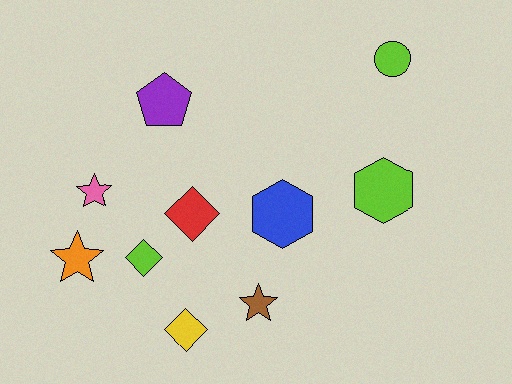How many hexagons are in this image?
There are 2 hexagons.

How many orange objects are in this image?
There is 1 orange object.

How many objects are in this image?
There are 10 objects.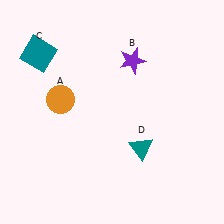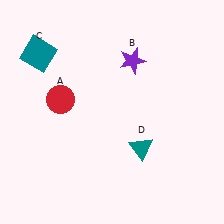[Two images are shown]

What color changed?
The circle (A) changed from orange in Image 1 to red in Image 2.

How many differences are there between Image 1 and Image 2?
There is 1 difference between the two images.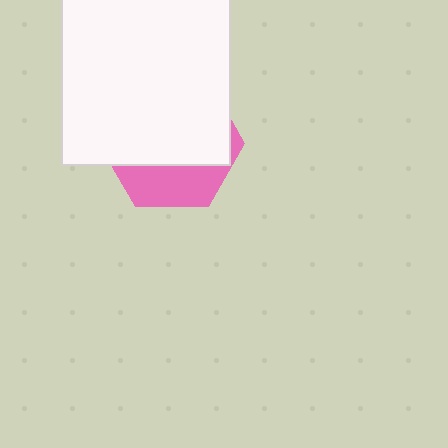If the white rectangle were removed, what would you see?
You would see the complete pink hexagon.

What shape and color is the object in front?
The object in front is a white rectangle.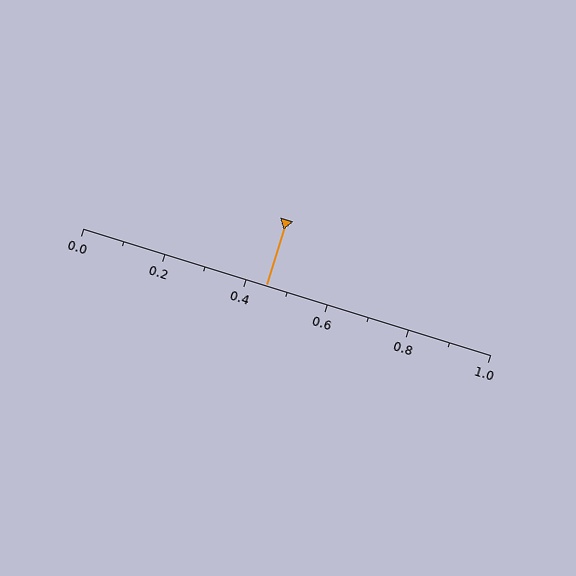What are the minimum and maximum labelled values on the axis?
The axis runs from 0.0 to 1.0.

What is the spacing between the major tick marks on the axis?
The major ticks are spaced 0.2 apart.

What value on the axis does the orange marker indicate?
The marker indicates approximately 0.45.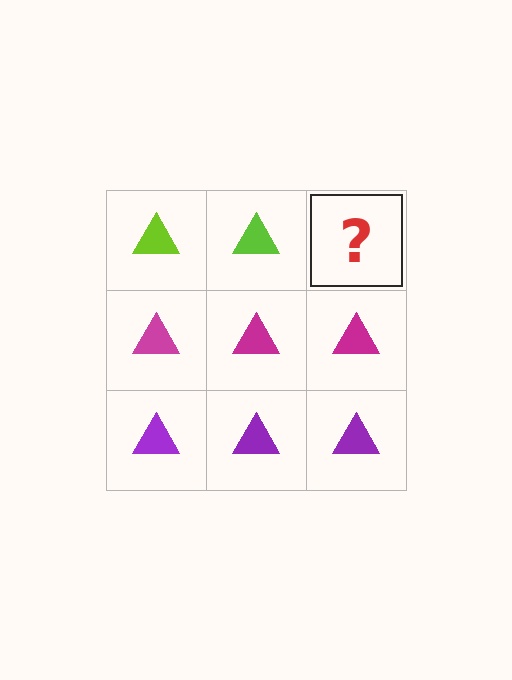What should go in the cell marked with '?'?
The missing cell should contain a lime triangle.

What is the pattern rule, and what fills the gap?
The rule is that each row has a consistent color. The gap should be filled with a lime triangle.